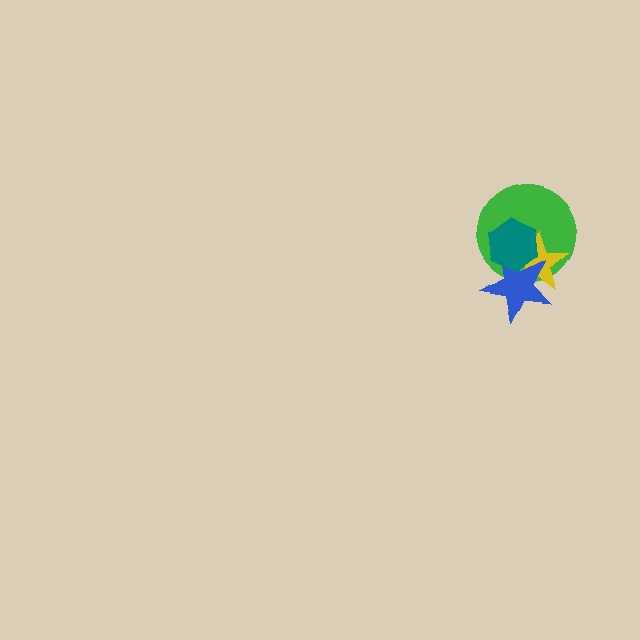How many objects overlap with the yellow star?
3 objects overlap with the yellow star.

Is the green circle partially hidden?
Yes, it is partially covered by another shape.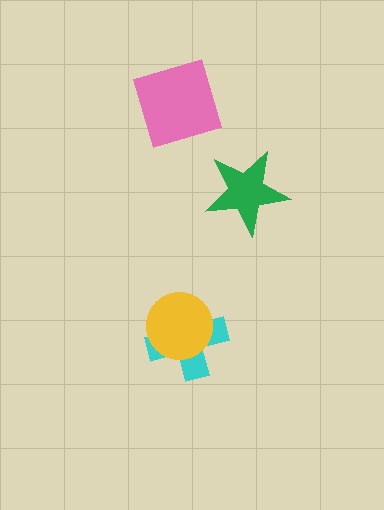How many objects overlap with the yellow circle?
1 object overlaps with the yellow circle.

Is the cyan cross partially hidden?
Yes, it is partially covered by another shape.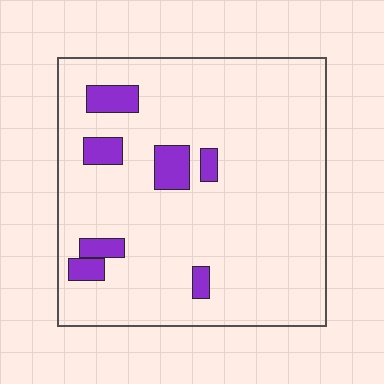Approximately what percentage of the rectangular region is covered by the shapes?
Approximately 10%.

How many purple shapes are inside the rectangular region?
7.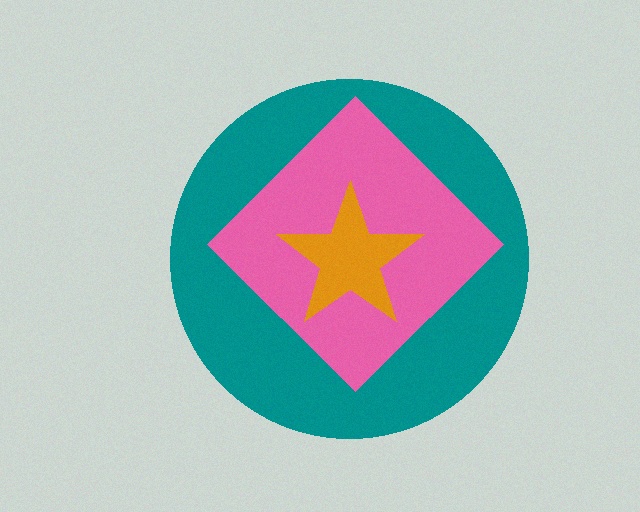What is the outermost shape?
The teal circle.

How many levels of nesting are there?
3.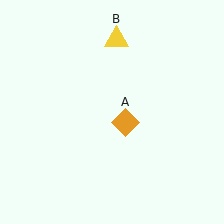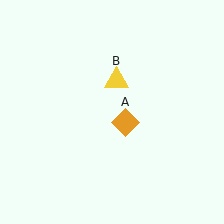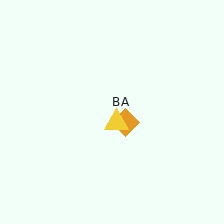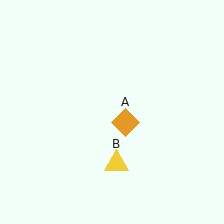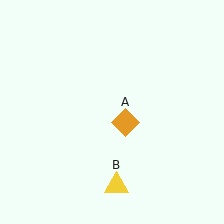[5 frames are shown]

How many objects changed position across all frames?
1 object changed position: yellow triangle (object B).